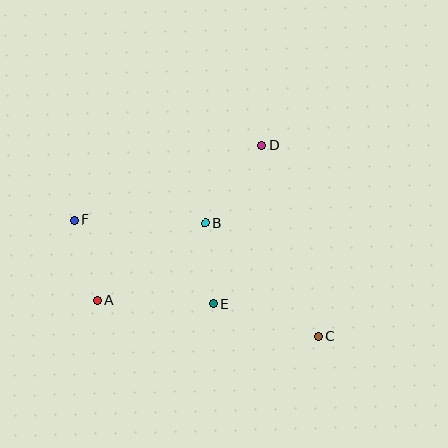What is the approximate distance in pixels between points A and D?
The distance between A and D is approximately 226 pixels.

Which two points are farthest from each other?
Points C and F are farthest from each other.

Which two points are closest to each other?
Points B and E are closest to each other.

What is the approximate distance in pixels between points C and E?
The distance between C and E is approximately 110 pixels.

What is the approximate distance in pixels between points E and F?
The distance between E and F is approximately 162 pixels.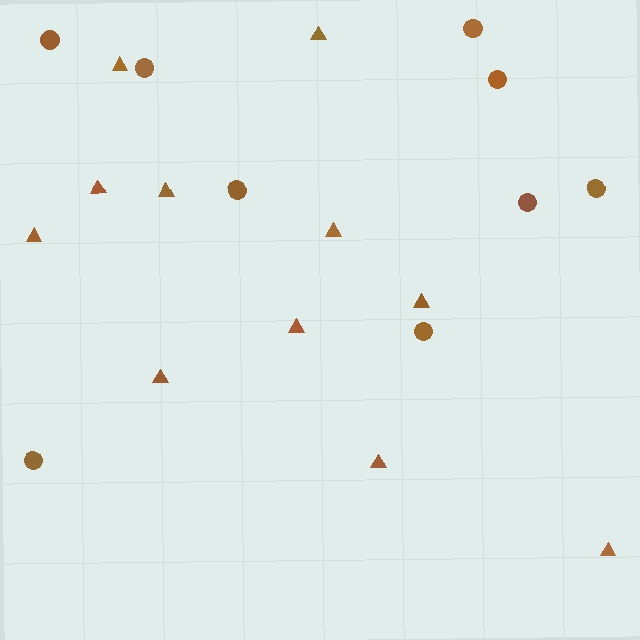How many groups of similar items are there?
There are 2 groups: one group of triangles (11) and one group of circles (9).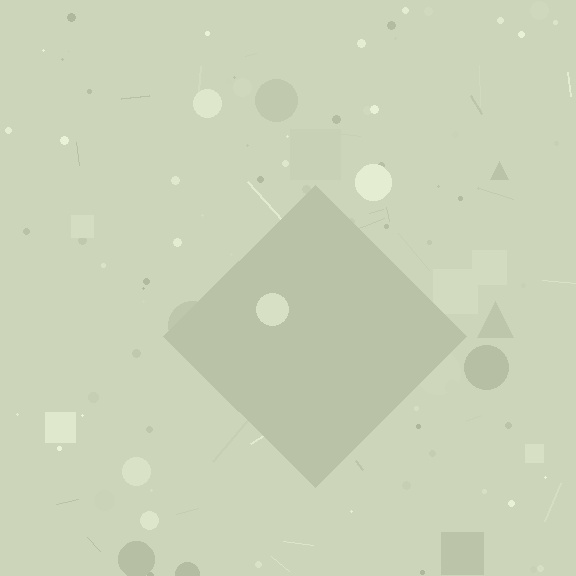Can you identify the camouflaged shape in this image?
The camouflaged shape is a diamond.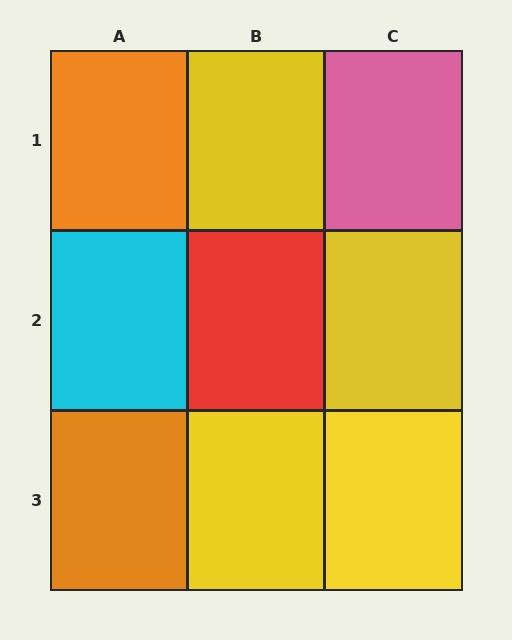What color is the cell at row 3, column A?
Orange.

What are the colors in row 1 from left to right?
Orange, yellow, pink.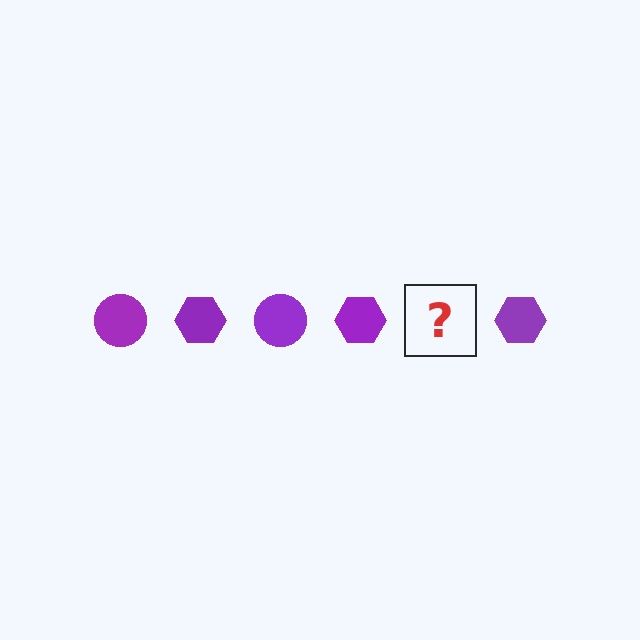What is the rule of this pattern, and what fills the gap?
The rule is that the pattern cycles through circle, hexagon shapes in purple. The gap should be filled with a purple circle.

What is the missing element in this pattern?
The missing element is a purple circle.